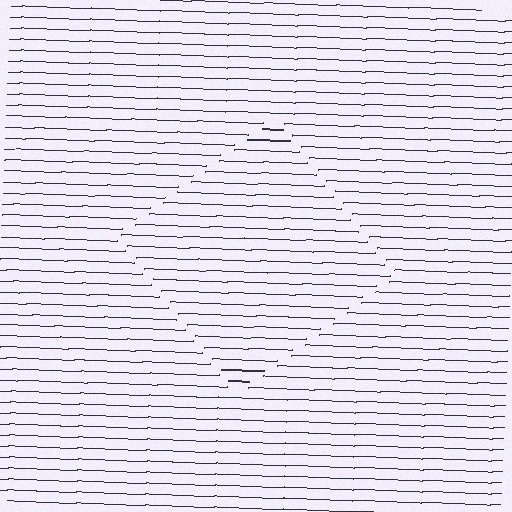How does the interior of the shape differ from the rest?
The interior of the shape contains the same grating, shifted by half a period — the contour is defined by the phase discontinuity where line-ends from the inner and outer gratings abut.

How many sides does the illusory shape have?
4 sides — the line-ends trace a square.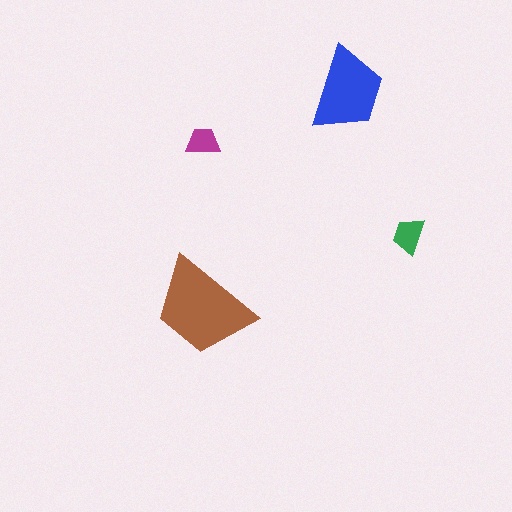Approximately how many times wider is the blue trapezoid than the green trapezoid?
About 2.5 times wider.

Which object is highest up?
The blue trapezoid is topmost.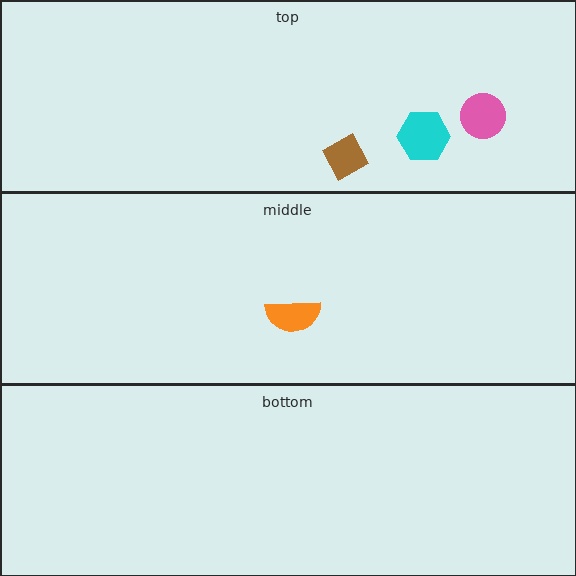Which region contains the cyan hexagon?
The top region.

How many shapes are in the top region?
3.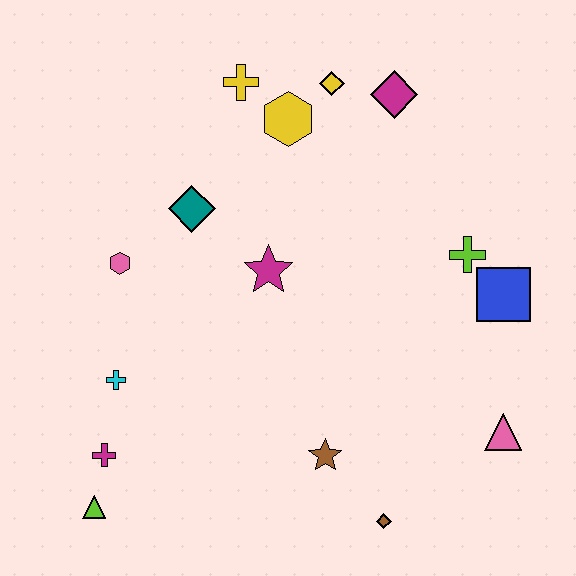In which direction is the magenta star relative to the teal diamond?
The magenta star is to the right of the teal diamond.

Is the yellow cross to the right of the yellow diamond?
No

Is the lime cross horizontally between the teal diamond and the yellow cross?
No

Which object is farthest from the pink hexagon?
The pink triangle is farthest from the pink hexagon.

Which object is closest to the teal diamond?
The pink hexagon is closest to the teal diamond.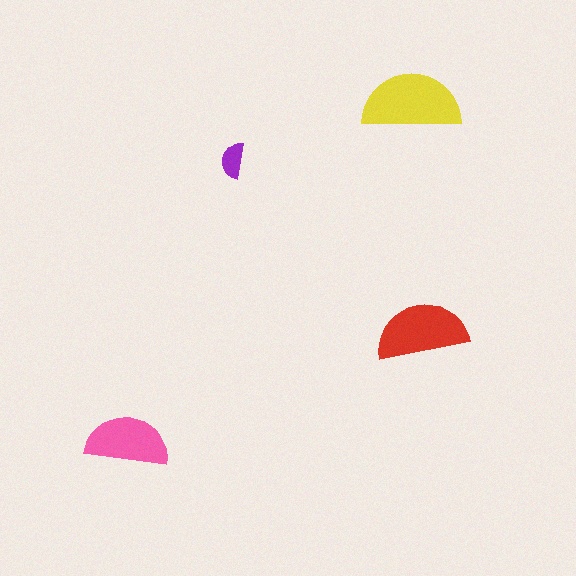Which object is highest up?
The yellow semicircle is topmost.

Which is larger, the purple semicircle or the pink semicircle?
The pink one.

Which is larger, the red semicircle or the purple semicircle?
The red one.